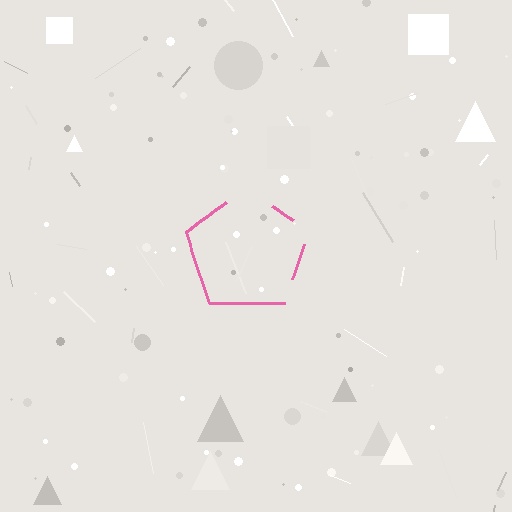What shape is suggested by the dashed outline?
The dashed outline suggests a pentagon.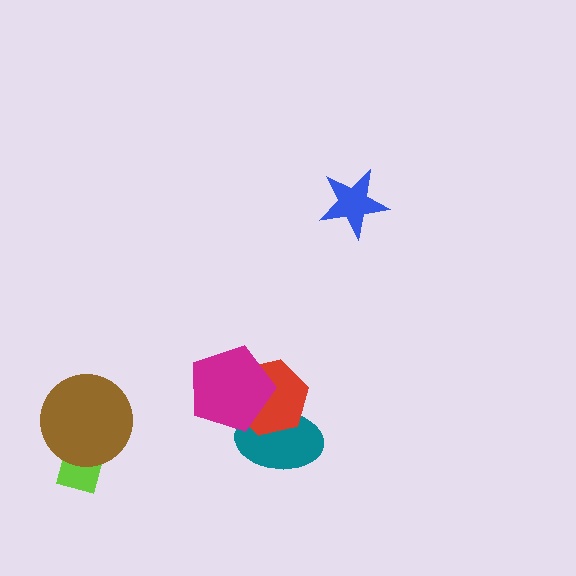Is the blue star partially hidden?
No, no other shape covers it.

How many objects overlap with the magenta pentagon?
2 objects overlap with the magenta pentagon.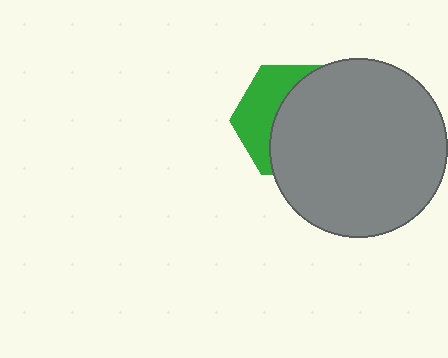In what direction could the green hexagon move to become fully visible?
The green hexagon could move left. That would shift it out from behind the gray circle entirely.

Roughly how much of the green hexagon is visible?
A small part of it is visible (roughly 38%).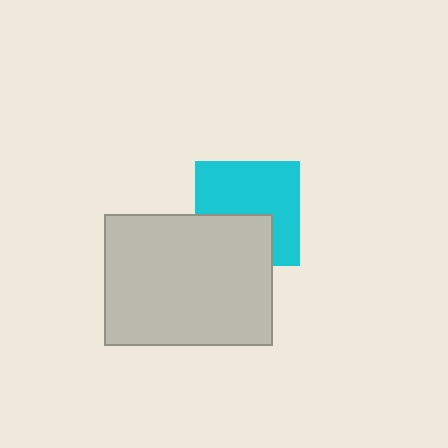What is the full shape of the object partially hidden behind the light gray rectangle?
The partially hidden object is a cyan square.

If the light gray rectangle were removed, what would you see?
You would see the complete cyan square.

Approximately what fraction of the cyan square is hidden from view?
Roughly 38% of the cyan square is hidden behind the light gray rectangle.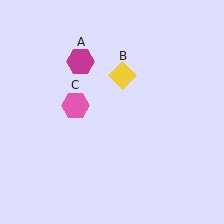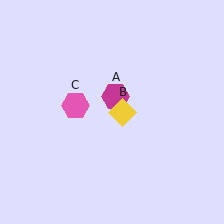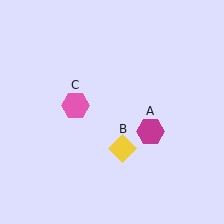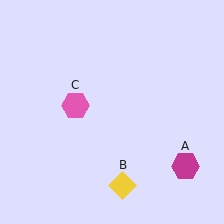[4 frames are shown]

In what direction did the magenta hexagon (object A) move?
The magenta hexagon (object A) moved down and to the right.